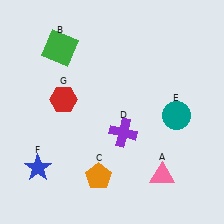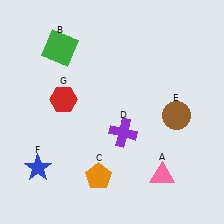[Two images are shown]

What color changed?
The circle (E) changed from teal in Image 1 to brown in Image 2.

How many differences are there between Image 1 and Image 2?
There is 1 difference between the two images.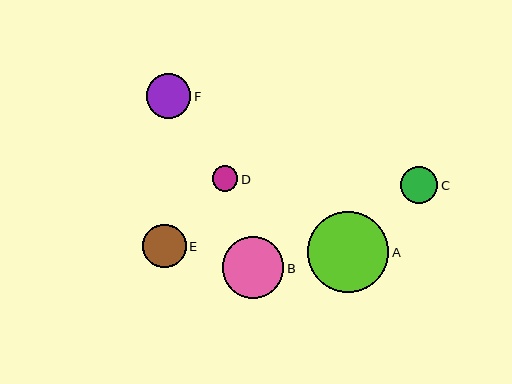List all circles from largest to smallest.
From largest to smallest: A, B, F, E, C, D.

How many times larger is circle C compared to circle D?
Circle C is approximately 1.4 times the size of circle D.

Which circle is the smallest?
Circle D is the smallest with a size of approximately 26 pixels.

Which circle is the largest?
Circle A is the largest with a size of approximately 81 pixels.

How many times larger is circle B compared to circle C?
Circle B is approximately 1.7 times the size of circle C.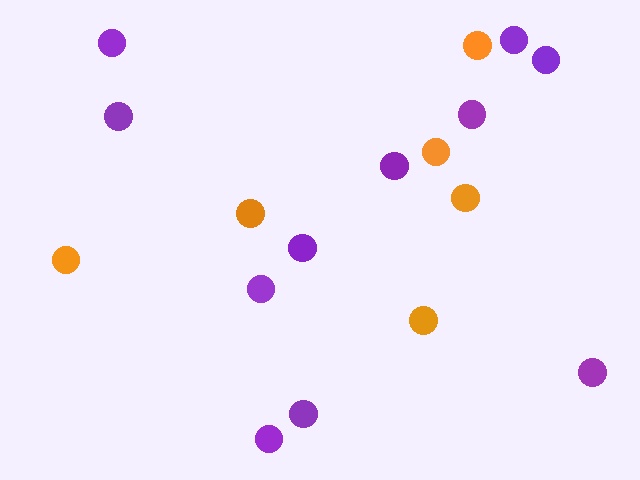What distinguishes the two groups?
There are 2 groups: one group of purple circles (11) and one group of orange circles (6).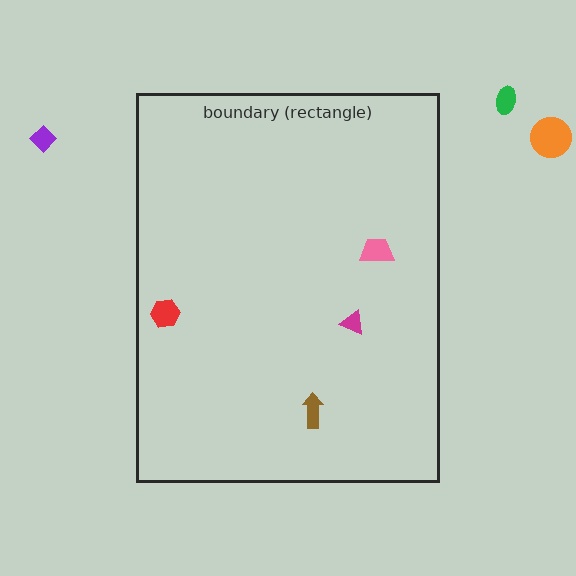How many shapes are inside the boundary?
4 inside, 3 outside.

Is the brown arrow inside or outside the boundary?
Inside.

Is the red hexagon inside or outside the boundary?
Inside.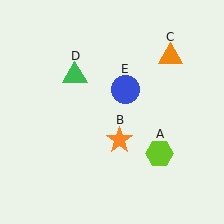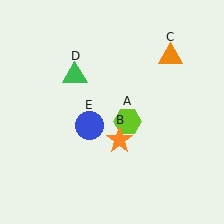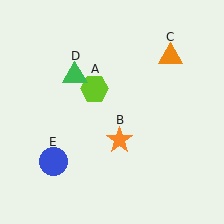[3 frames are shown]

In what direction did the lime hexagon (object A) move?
The lime hexagon (object A) moved up and to the left.